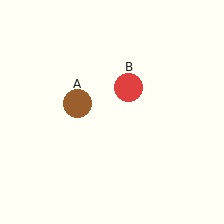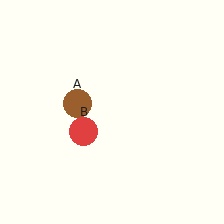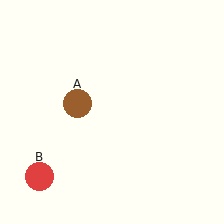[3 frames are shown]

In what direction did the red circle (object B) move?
The red circle (object B) moved down and to the left.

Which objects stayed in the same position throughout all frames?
Brown circle (object A) remained stationary.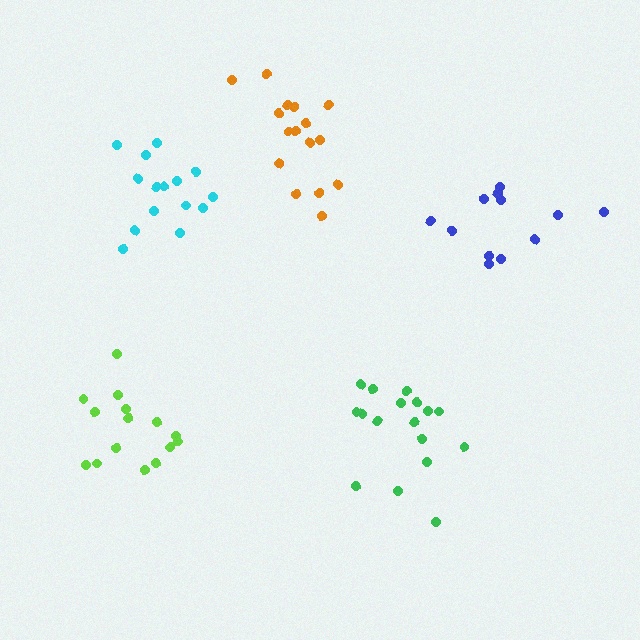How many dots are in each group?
Group 1: 15 dots, Group 2: 15 dots, Group 3: 17 dots, Group 4: 12 dots, Group 5: 16 dots (75 total).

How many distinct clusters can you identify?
There are 5 distinct clusters.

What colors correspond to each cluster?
The clusters are colored: lime, cyan, green, blue, orange.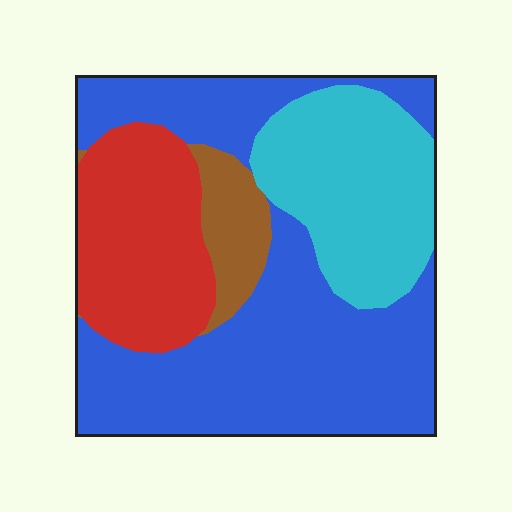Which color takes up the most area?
Blue, at roughly 50%.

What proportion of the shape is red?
Red takes up about one fifth (1/5) of the shape.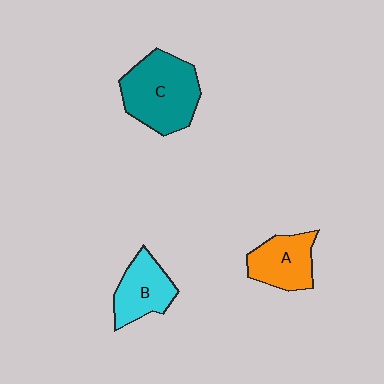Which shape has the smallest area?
Shape A (orange).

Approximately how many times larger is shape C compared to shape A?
Approximately 1.6 times.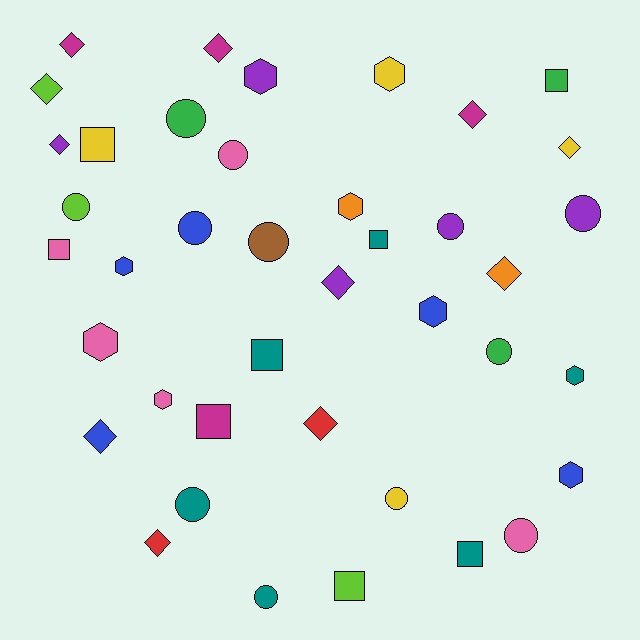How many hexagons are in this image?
There are 9 hexagons.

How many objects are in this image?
There are 40 objects.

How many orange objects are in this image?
There are 2 orange objects.